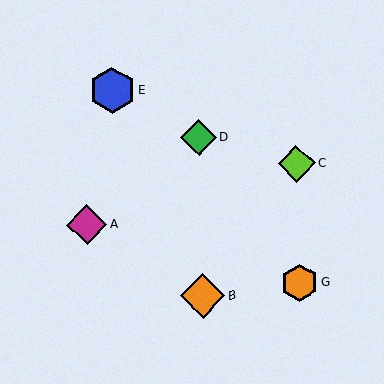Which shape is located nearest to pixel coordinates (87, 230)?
The magenta diamond (labeled A) at (87, 225) is nearest to that location.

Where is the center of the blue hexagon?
The center of the blue hexagon is at (112, 90).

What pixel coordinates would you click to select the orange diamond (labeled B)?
Click at (203, 296) to select the orange diamond B.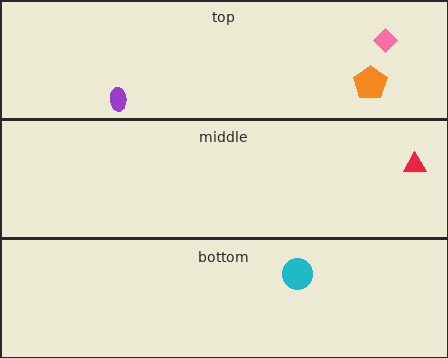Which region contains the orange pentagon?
The top region.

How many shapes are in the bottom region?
1.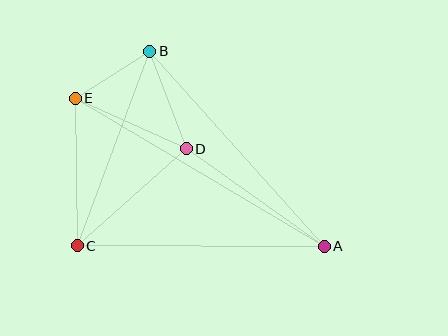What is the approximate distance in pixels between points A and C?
The distance between A and C is approximately 247 pixels.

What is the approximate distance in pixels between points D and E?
The distance between D and E is approximately 122 pixels.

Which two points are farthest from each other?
Points A and E are farthest from each other.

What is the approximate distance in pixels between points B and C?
The distance between B and C is approximately 208 pixels.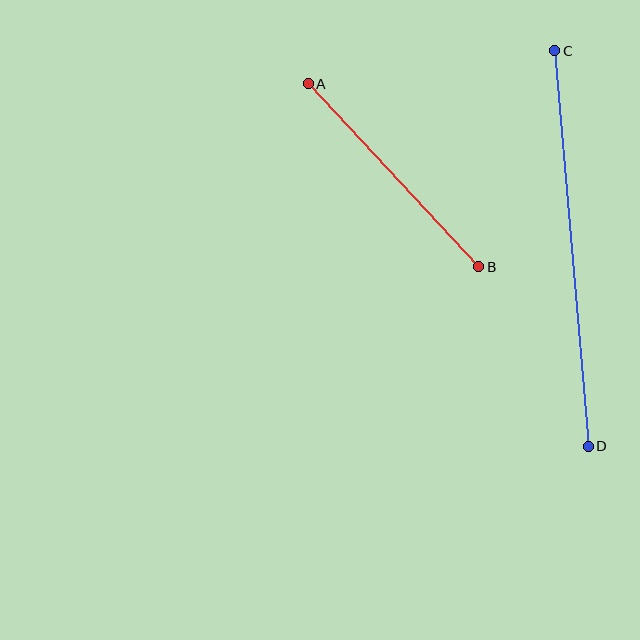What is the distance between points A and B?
The distance is approximately 250 pixels.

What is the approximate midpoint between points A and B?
The midpoint is at approximately (393, 175) pixels.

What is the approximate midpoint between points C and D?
The midpoint is at approximately (571, 248) pixels.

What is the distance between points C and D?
The distance is approximately 397 pixels.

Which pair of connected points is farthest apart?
Points C and D are farthest apart.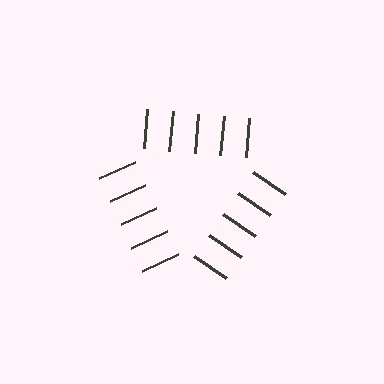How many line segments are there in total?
15 — 5 along each of the 3 edges.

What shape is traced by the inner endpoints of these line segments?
An illusory triangle — the line segments terminate on its edges but no continuous stroke is drawn.